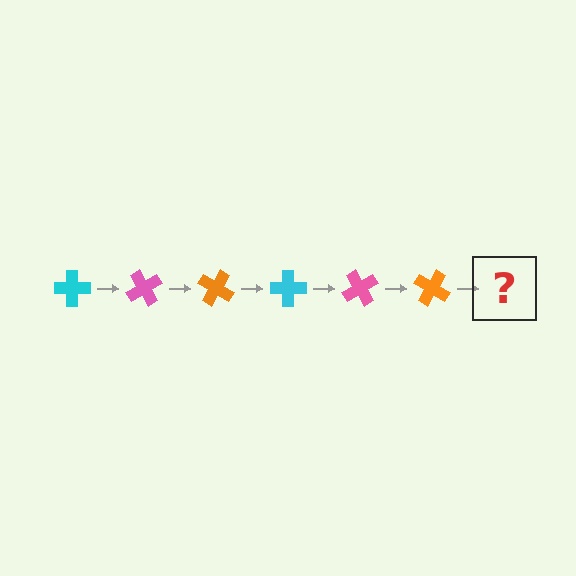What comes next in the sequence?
The next element should be a cyan cross, rotated 360 degrees from the start.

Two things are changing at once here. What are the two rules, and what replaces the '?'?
The two rules are that it rotates 60 degrees each step and the color cycles through cyan, pink, and orange. The '?' should be a cyan cross, rotated 360 degrees from the start.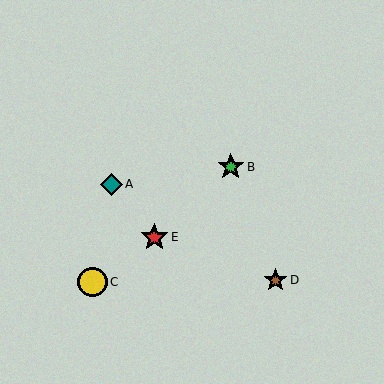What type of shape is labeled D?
Shape D is a brown star.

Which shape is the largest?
The yellow circle (labeled C) is the largest.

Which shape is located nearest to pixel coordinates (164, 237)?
The red star (labeled E) at (154, 237) is nearest to that location.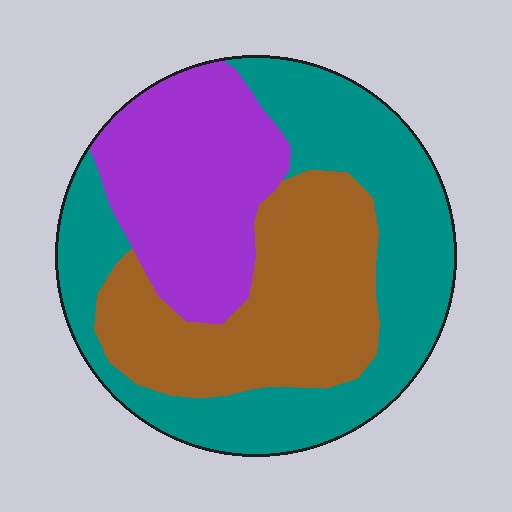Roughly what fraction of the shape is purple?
Purple covers 27% of the shape.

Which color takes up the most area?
Teal, at roughly 40%.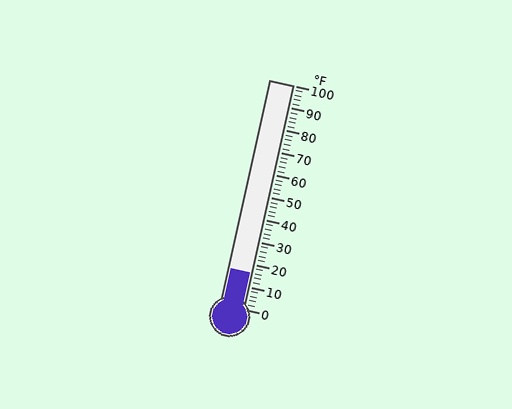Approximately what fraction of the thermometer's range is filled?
The thermometer is filled to approximately 15% of its range.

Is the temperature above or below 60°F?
The temperature is below 60°F.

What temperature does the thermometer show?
The thermometer shows approximately 16°F.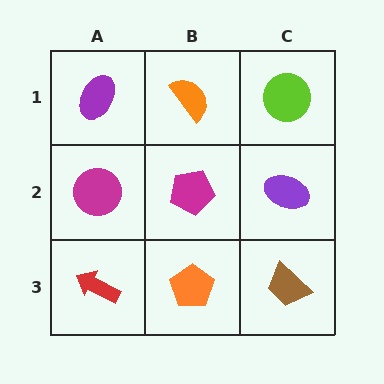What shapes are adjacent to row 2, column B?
An orange semicircle (row 1, column B), an orange pentagon (row 3, column B), a magenta circle (row 2, column A), a purple ellipse (row 2, column C).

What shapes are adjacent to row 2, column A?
A purple ellipse (row 1, column A), a red arrow (row 3, column A), a magenta pentagon (row 2, column B).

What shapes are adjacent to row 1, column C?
A purple ellipse (row 2, column C), an orange semicircle (row 1, column B).